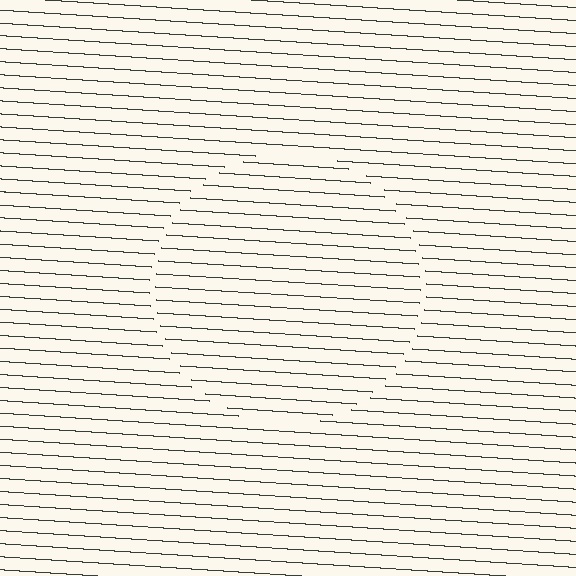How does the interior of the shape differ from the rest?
The interior of the shape contains the same grating, shifted by half a period — the contour is defined by the phase discontinuity where line-ends from the inner and outer gratings abut.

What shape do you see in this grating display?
An illusory circle. The interior of the shape contains the same grating, shifted by half a period — the contour is defined by the phase discontinuity where line-ends from the inner and outer gratings abut.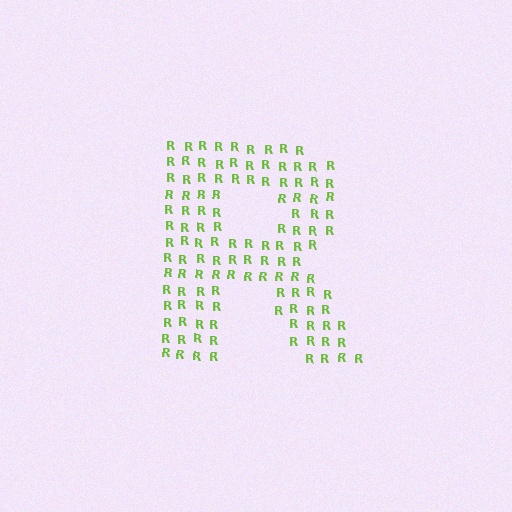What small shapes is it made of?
It is made of small letter R's.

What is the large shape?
The large shape is the letter R.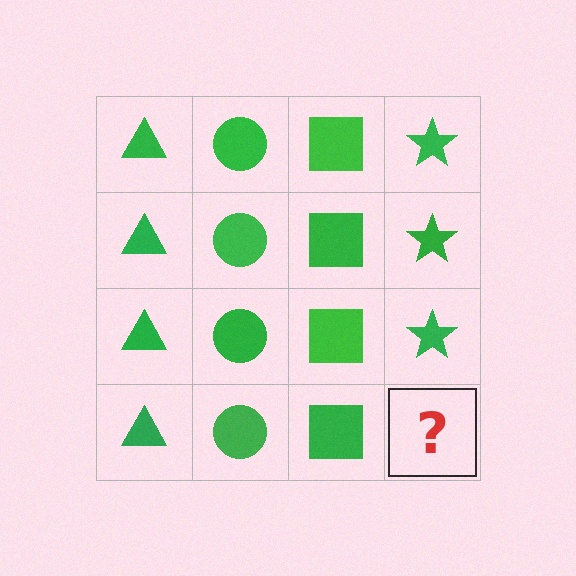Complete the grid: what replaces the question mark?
The question mark should be replaced with a green star.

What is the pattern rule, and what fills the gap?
The rule is that each column has a consistent shape. The gap should be filled with a green star.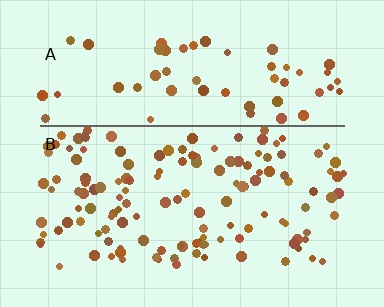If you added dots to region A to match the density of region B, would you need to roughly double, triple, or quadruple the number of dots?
Approximately double.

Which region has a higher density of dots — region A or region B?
B (the bottom).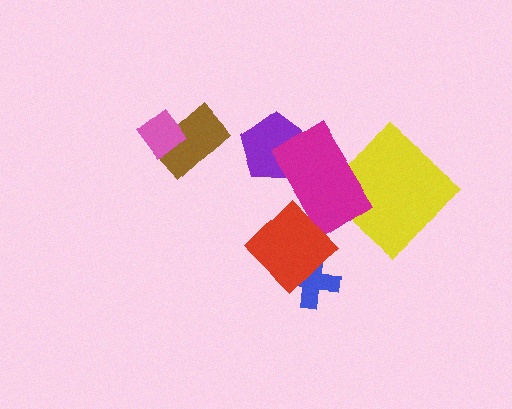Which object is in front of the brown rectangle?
The pink diamond is in front of the brown rectangle.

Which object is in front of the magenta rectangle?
The red diamond is in front of the magenta rectangle.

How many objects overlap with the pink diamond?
1 object overlaps with the pink diamond.